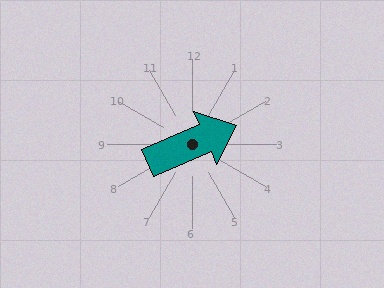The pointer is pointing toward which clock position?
Roughly 2 o'clock.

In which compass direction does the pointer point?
Northeast.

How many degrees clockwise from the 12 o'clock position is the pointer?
Approximately 67 degrees.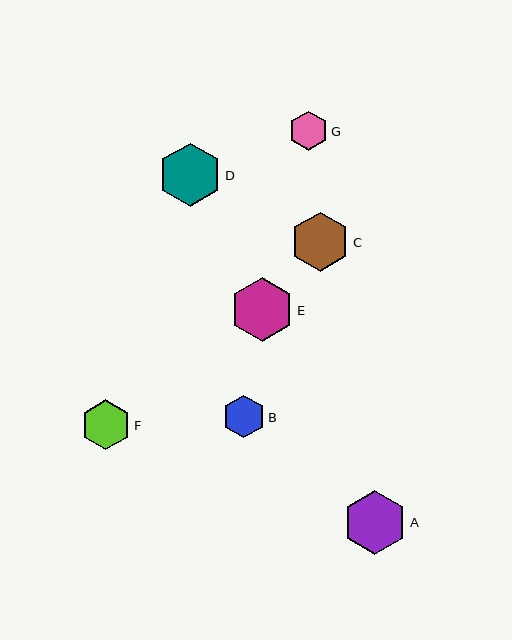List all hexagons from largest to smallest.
From largest to smallest: A, E, D, C, F, B, G.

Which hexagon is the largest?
Hexagon A is the largest with a size of approximately 64 pixels.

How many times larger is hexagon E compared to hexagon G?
Hexagon E is approximately 1.6 times the size of hexagon G.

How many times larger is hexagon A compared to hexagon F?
Hexagon A is approximately 1.3 times the size of hexagon F.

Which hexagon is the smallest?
Hexagon G is the smallest with a size of approximately 39 pixels.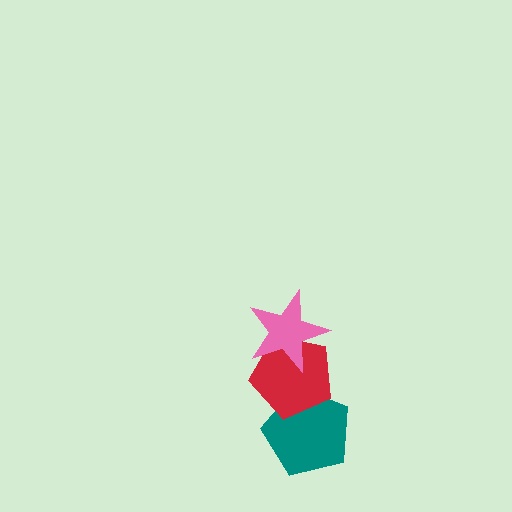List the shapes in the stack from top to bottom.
From top to bottom: the pink star, the red pentagon, the teal pentagon.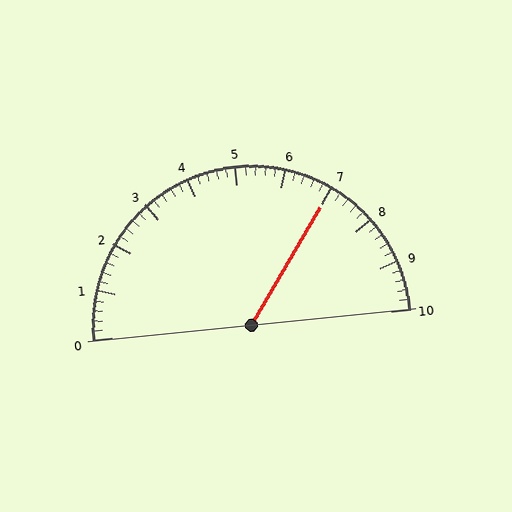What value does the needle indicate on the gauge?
The needle indicates approximately 7.0.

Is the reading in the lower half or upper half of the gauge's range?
The reading is in the upper half of the range (0 to 10).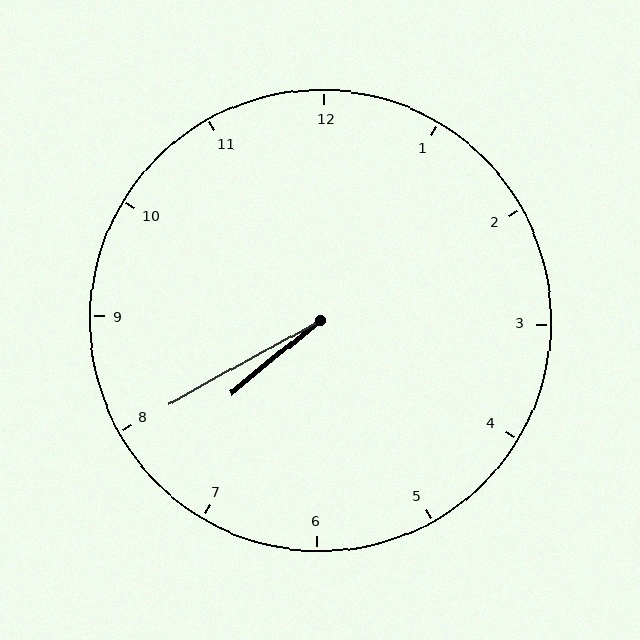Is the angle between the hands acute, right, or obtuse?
It is acute.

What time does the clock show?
7:40.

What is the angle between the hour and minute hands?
Approximately 10 degrees.